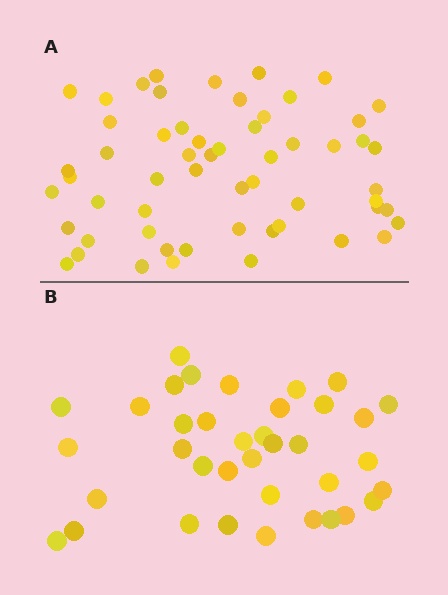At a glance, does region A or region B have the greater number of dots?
Region A (the top region) has more dots.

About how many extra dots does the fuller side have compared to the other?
Region A has approximately 20 more dots than region B.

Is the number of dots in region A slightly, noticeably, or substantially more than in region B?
Region A has substantially more. The ratio is roughly 1.5 to 1.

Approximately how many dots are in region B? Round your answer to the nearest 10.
About 40 dots. (The exact count is 37, which rounds to 40.)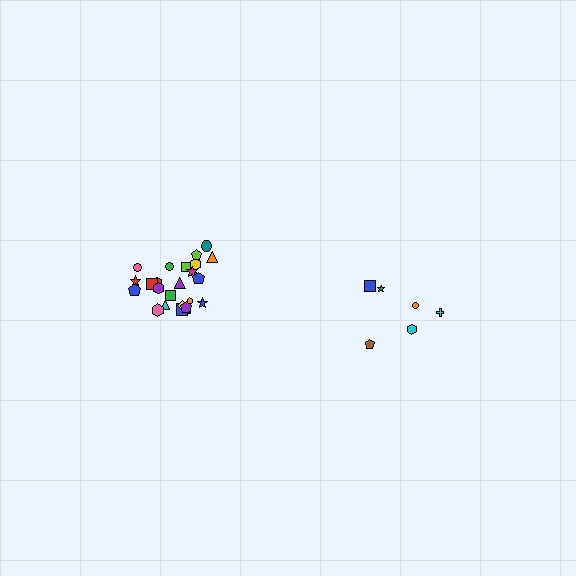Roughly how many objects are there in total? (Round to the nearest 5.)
Roughly 30 objects in total.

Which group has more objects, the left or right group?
The left group.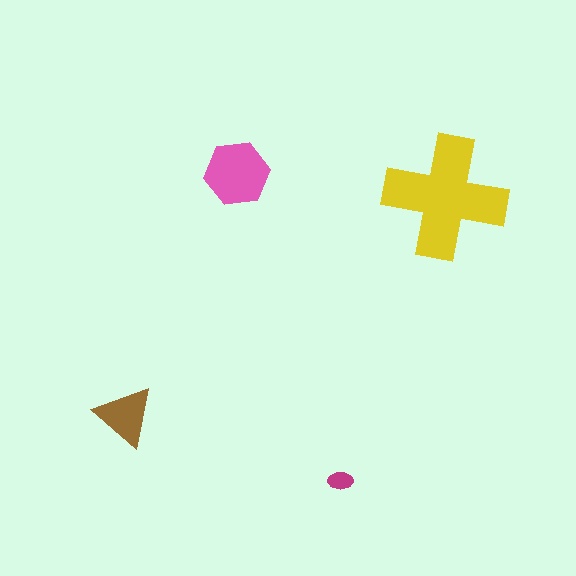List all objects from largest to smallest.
The yellow cross, the pink hexagon, the brown triangle, the magenta ellipse.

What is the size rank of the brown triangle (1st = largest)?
3rd.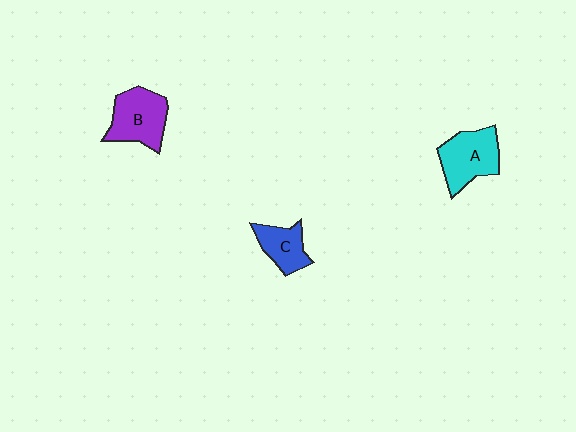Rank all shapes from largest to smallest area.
From largest to smallest: A (cyan), B (purple), C (blue).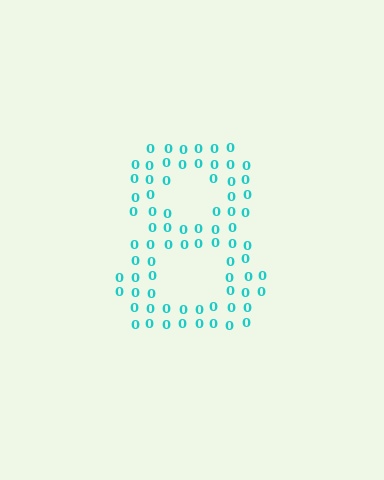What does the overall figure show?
The overall figure shows the digit 8.